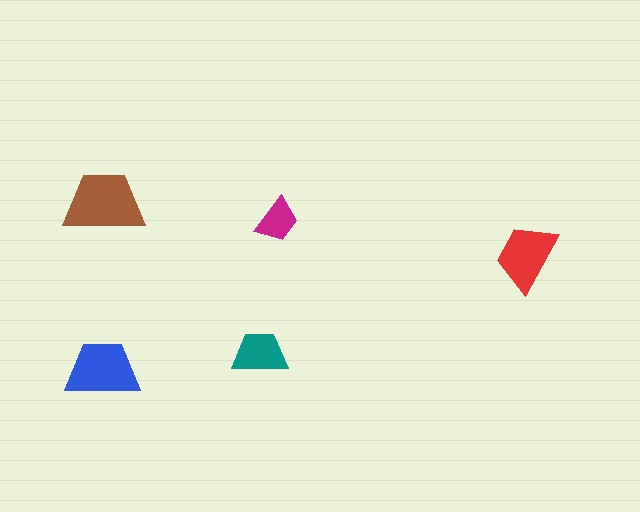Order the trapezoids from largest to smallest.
the brown one, the blue one, the red one, the teal one, the magenta one.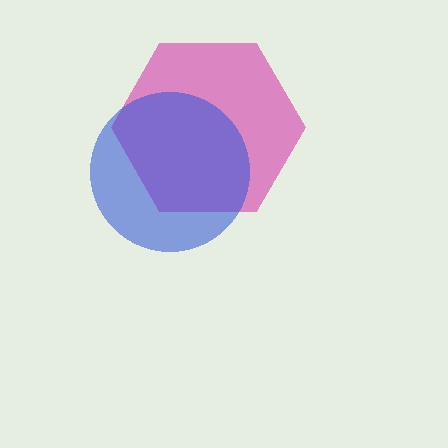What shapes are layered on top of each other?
The layered shapes are: a pink hexagon, a blue circle.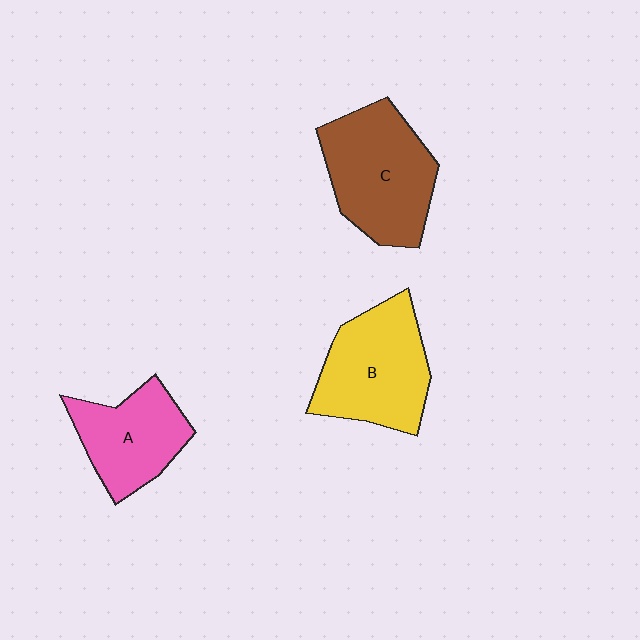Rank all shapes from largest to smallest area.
From largest to smallest: C (brown), B (yellow), A (pink).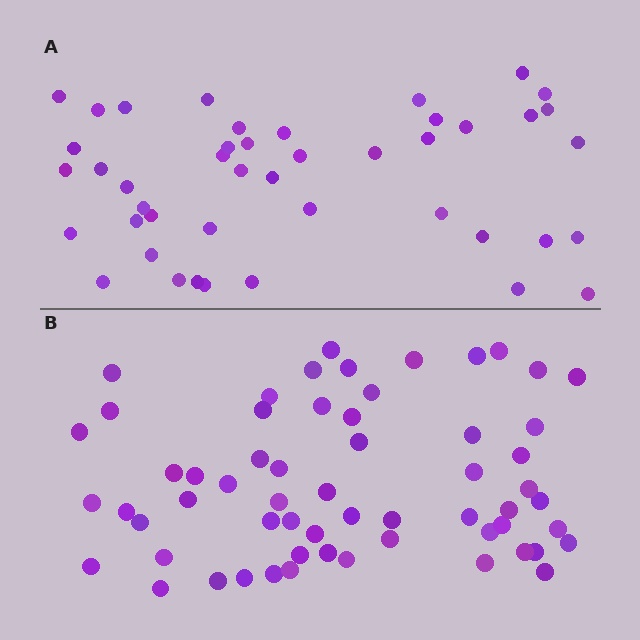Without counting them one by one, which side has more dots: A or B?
Region B (the bottom region) has more dots.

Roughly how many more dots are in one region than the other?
Region B has approximately 15 more dots than region A.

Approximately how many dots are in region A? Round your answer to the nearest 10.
About 40 dots. (The exact count is 44, which rounds to 40.)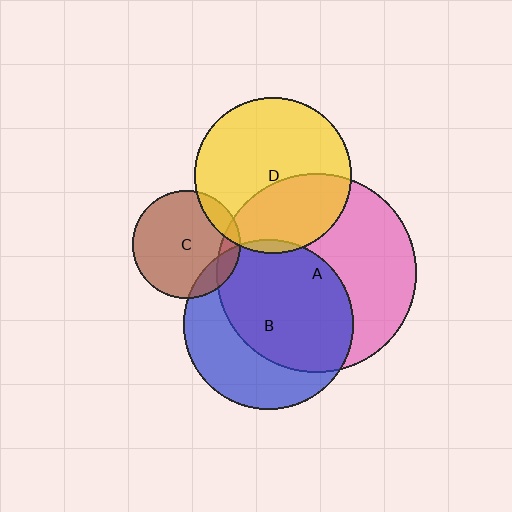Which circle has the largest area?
Circle A (pink).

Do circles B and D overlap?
Yes.